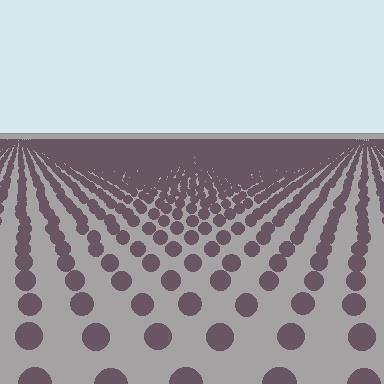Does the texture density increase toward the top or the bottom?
Density increases toward the top.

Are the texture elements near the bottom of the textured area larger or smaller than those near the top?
Larger. Near the bottom, elements are closer to the viewer and appear at a bigger on-screen size.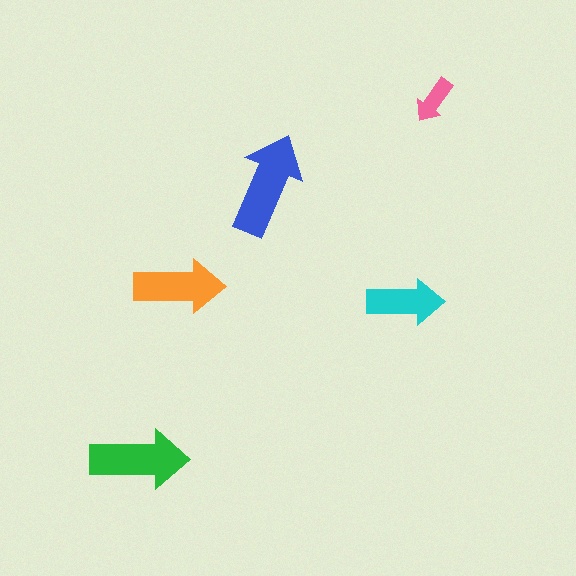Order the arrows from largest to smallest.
the blue one, the green one, the orange one, the cyan one, the pink one.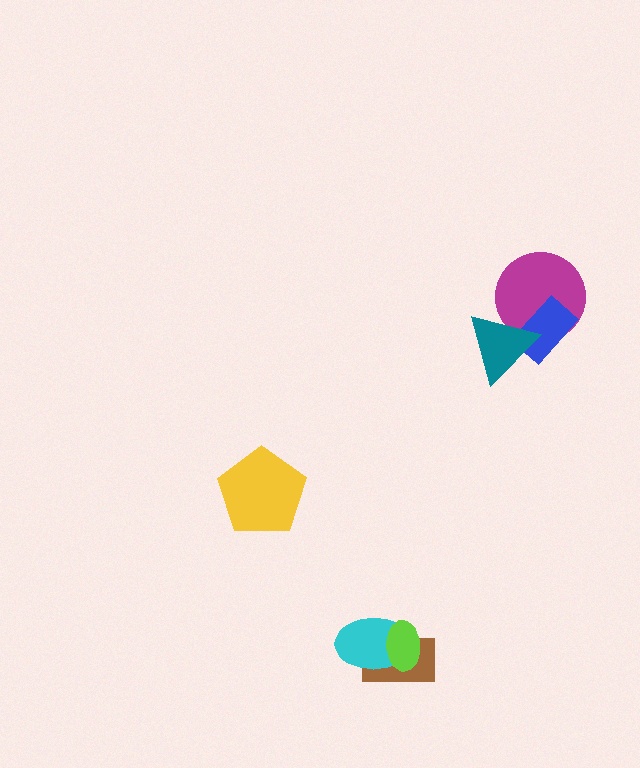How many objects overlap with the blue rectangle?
2 objects overlap with the blue rectangle.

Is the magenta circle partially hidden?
Yes, it is partially covered by another shape.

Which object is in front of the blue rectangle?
The teal triangle is in front of the blue rectangle.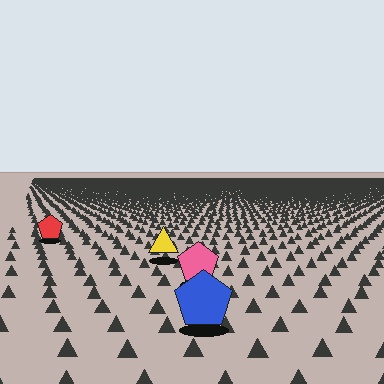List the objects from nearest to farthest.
From nearest to farthest: the blue pentagon, the pink pentagon, the yellow triangle, the red pentagon.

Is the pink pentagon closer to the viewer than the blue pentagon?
No. The blue pentagon is closer — you can tell from the texture gradient: the ground texture is coarser near it.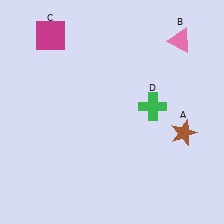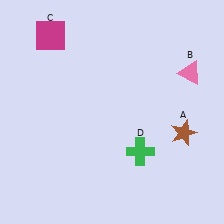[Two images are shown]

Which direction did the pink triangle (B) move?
The pink triangle (B) moved down.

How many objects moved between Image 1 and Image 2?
2 objects moved between the two images.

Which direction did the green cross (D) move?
The green cross (D) moved down.